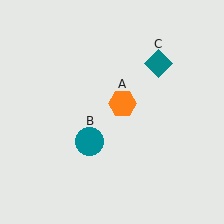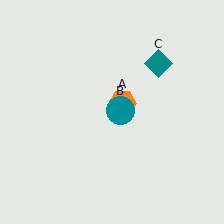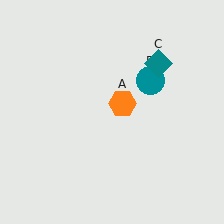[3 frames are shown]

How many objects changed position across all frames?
1 object changed position: teal circle (object B).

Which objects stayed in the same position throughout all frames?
Orange hexagon (object A) and teal diamond (object C) remained stationary.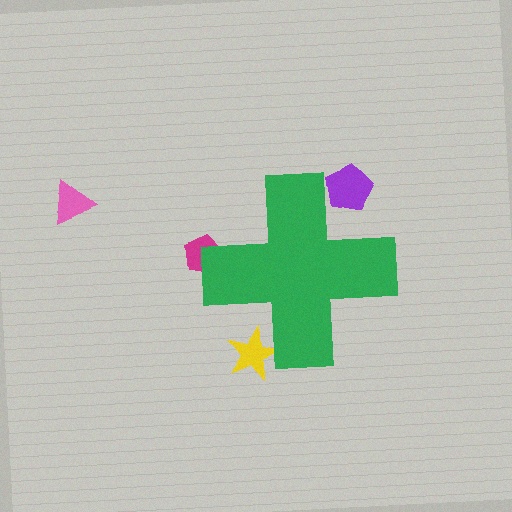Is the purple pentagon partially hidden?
Yes, the purple pentagon is partially hidden behind the green cross.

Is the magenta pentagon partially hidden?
Yes, the magenta pentagon is partially hidden behind the green cross.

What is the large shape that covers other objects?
A green cross.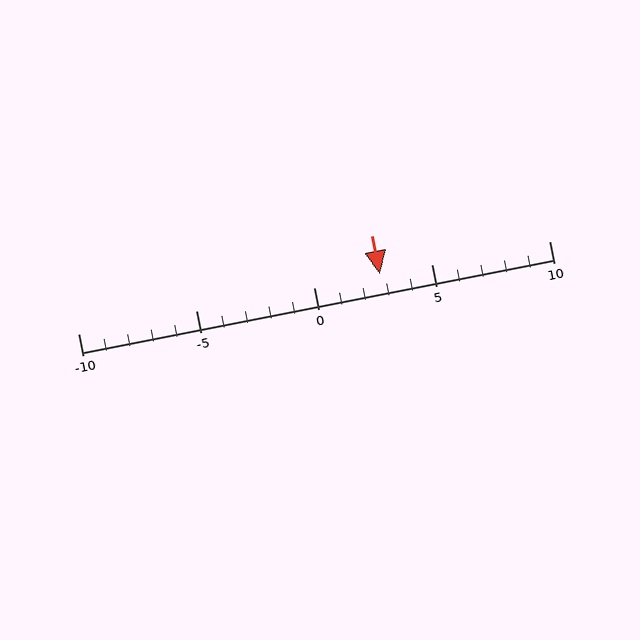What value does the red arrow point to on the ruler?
The red arrow points to approximately 3.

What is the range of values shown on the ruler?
The ruler shows values from -10 to 10.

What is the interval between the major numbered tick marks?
The major tick marks are spaced 5 units apart.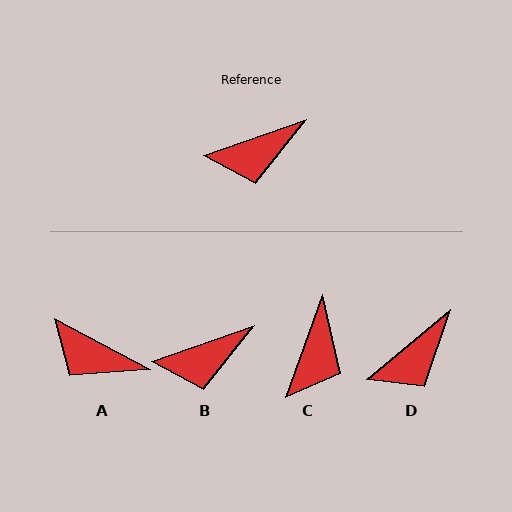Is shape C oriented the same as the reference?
No, it is off by about 51 degrees.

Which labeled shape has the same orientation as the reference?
B.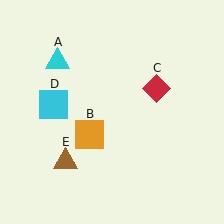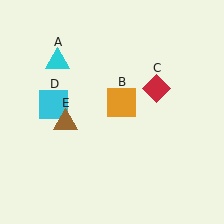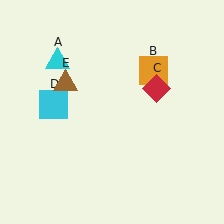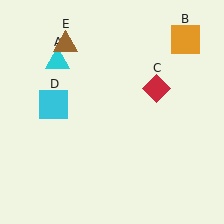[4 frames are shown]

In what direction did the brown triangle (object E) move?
The brown triangle (object E) moved up.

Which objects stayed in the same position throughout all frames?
Cyan triangle (object A) and red diamond (object C) and cyan square (object D) remained stationary.